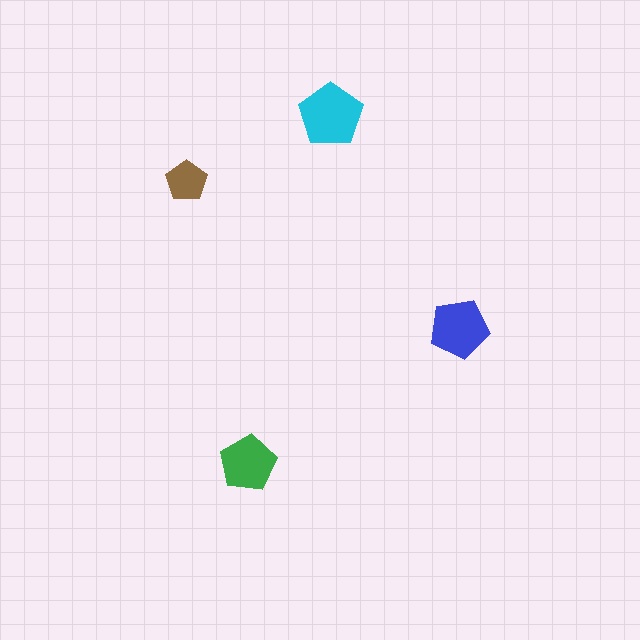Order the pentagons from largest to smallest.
the cyan one, the blue one, the green one, the brown one.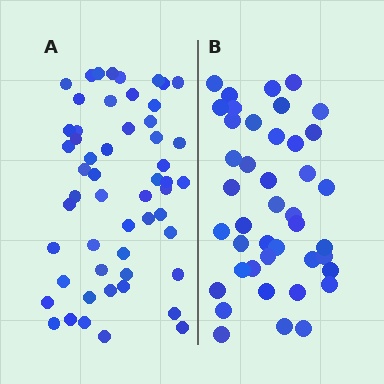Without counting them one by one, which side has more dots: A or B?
Region A (the left region) has more dots.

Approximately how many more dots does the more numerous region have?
Region A has roughly 12 or so more dots than region B.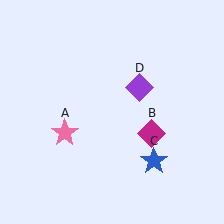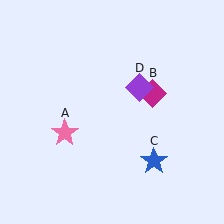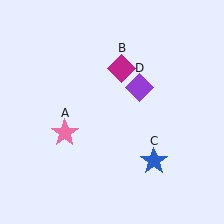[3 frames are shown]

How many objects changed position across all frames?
1 object changed position: magenta diamond (object B).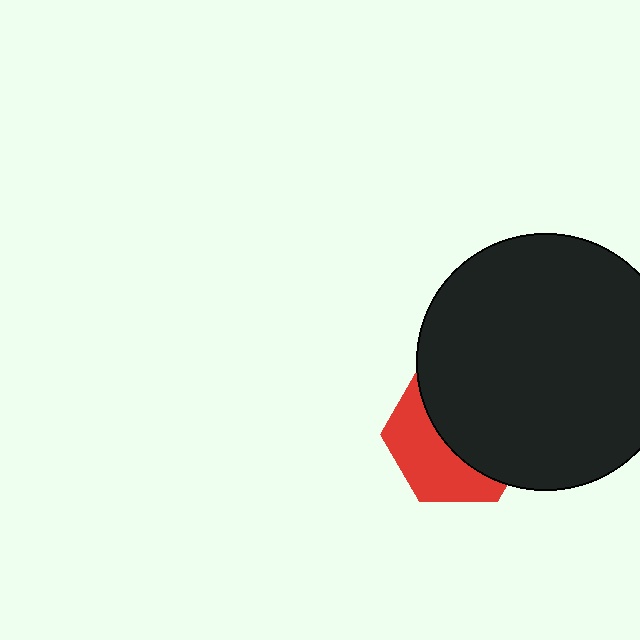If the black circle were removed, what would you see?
You would see the complete red hexagon.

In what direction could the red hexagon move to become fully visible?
The red hexagon could move toward the lower-left. That would shift it out from behind the black circle entirely.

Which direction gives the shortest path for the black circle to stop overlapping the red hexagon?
Moving toward the upper-right gives the shortest separation.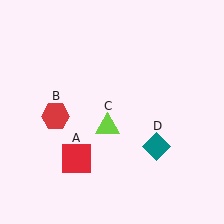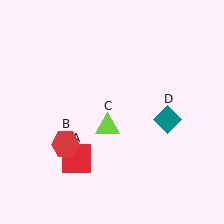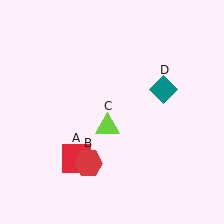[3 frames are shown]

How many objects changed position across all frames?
2 objects changed position: red hexagon (object B), teal diamond (object D).